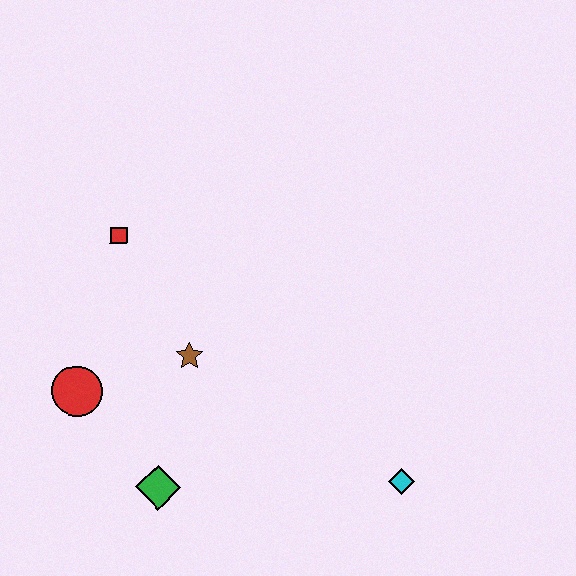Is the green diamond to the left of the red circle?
No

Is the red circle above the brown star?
No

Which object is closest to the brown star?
The red circle is closest to the brown star.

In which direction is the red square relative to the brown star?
The red square is above the brown star.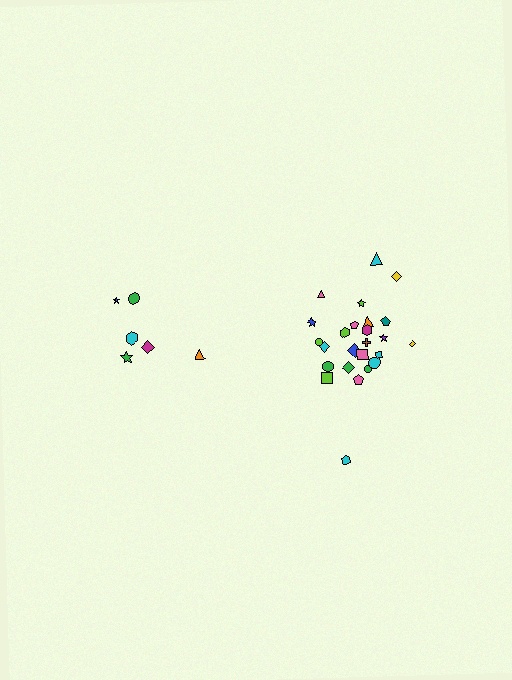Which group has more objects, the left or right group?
The right group.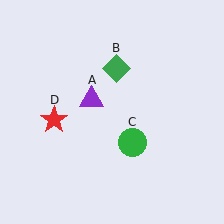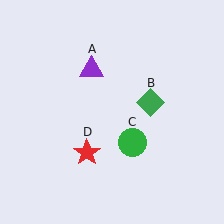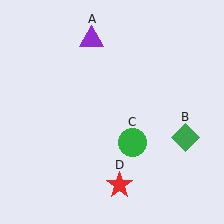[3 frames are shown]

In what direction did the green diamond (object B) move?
The green diamond (object B) moved down and to the right.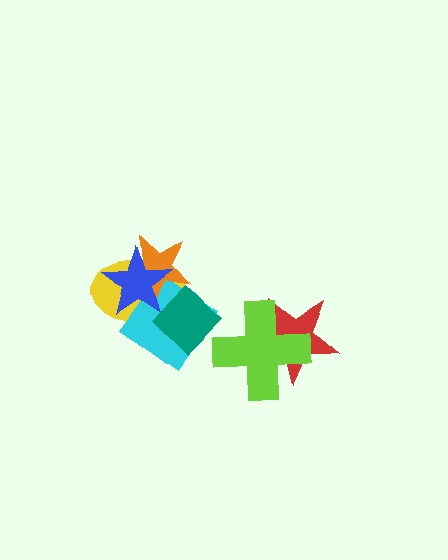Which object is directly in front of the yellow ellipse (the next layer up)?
The cyan diamond is directly in front of the yellow ellipse.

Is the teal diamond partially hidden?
Yes, it is partially covered by another shape.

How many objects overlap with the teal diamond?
4 objects overlap with the teal diamond.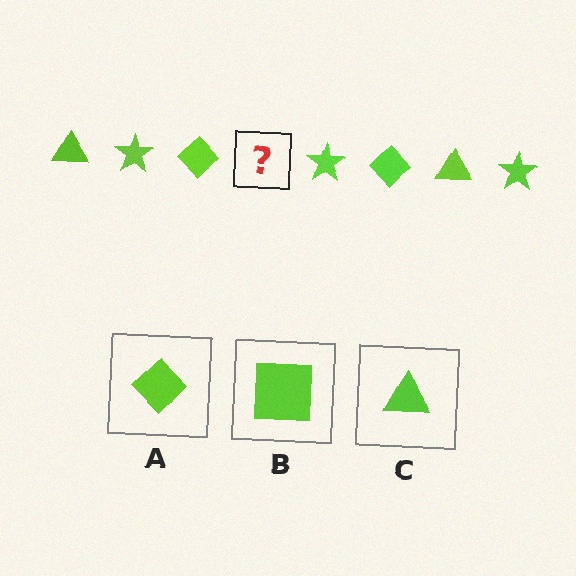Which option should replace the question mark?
Option C.